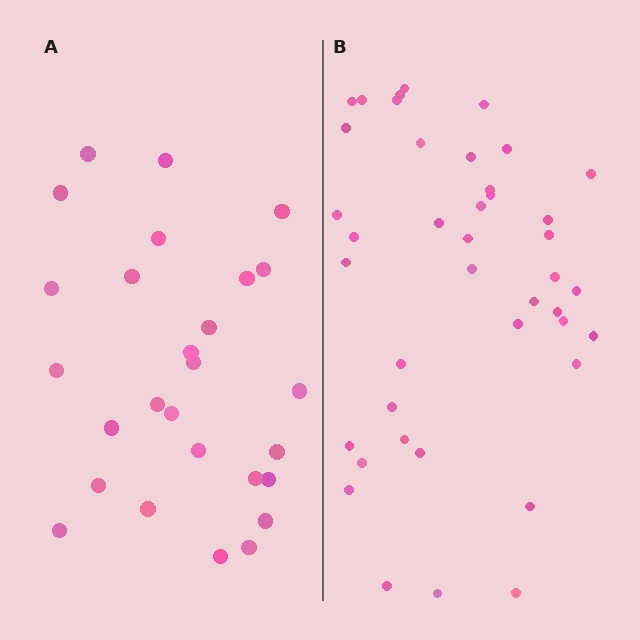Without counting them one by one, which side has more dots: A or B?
Region B (the right region) has more dots.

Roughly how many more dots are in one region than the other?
Region B has approximately 15 more dots than region A.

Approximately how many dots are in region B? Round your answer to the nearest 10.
About 40 dots. (The exact count is 41, which rounds to 40.)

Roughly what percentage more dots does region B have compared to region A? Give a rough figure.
About 50% more.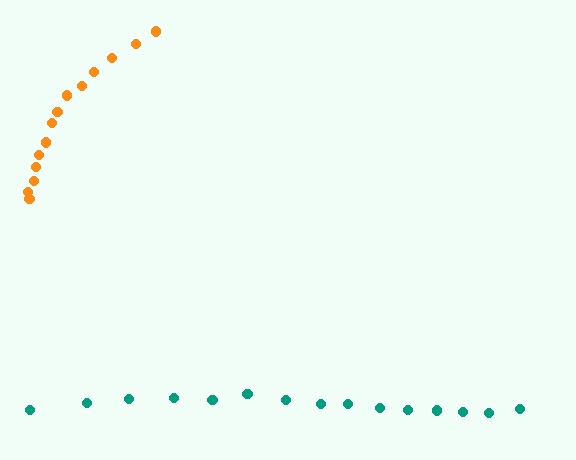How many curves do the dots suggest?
There are 2 distinct paths.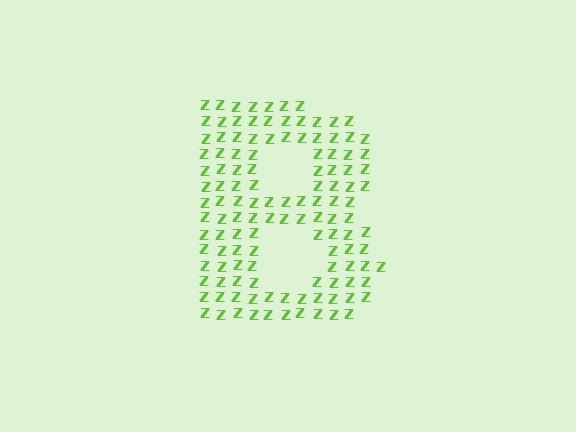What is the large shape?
The large shape is the letter B.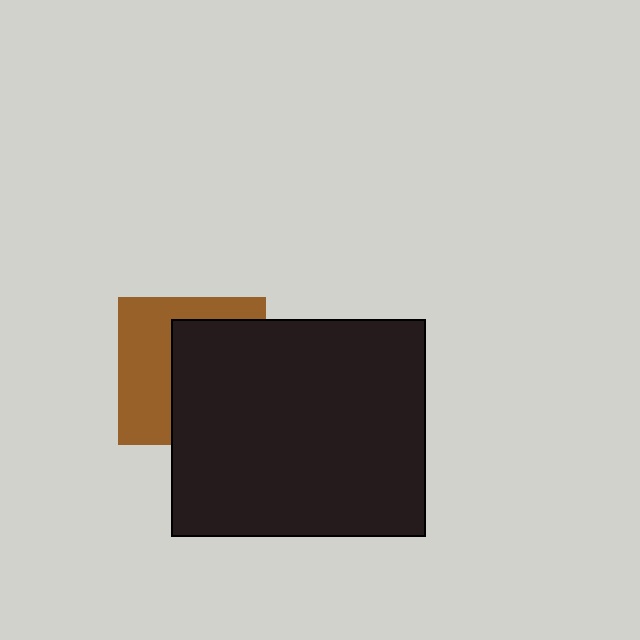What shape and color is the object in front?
The object in front is a black rectangle.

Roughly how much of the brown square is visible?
About half of it is visible (roughly 46%).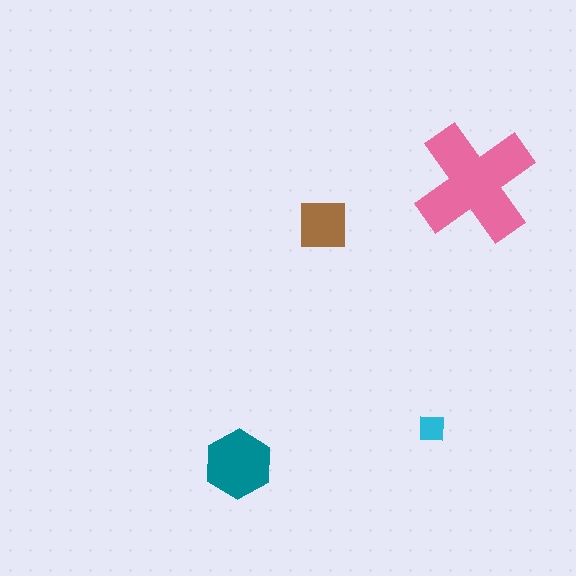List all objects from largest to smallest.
The pink cross, the teal hexagon, the brown square, the cyan square.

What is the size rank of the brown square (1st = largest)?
3rd.